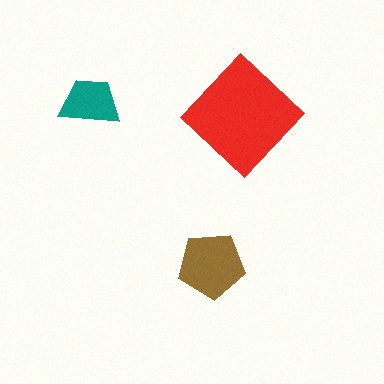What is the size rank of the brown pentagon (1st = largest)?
2nd.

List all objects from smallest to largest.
The teal trapezoid, the brown pentagon, the red diamond.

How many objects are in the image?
There are 3 objects in the image.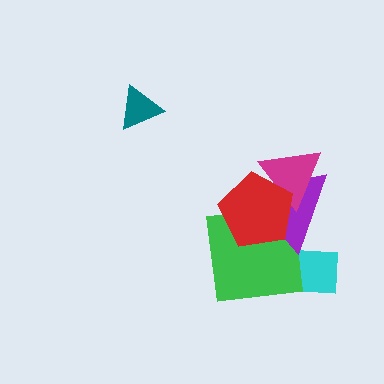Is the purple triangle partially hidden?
Yes, it is partially covered by another shape.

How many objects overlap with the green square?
3 objects overlap with the green square.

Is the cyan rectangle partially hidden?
Yes, it is partially covered by another shape.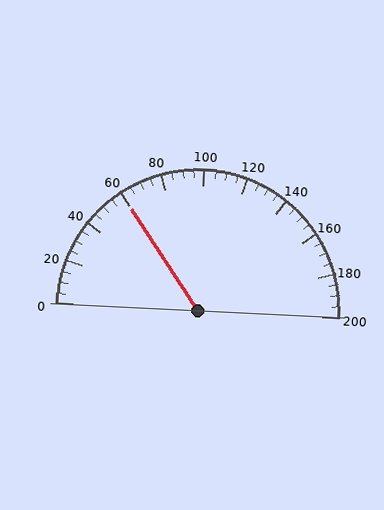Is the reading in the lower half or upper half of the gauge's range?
The reading is in the lower half of the range (0 to 200).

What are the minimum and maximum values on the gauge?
The gauge ranges from 0 to 200.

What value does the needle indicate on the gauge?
The needle indicates approximately 60.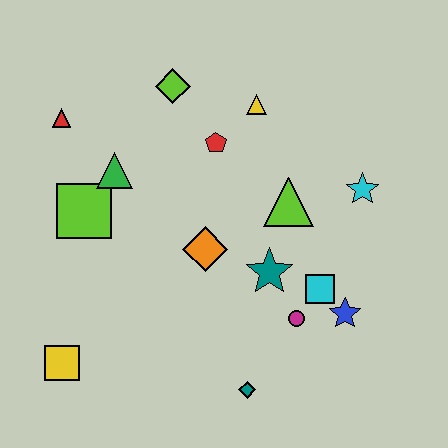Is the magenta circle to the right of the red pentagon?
Yes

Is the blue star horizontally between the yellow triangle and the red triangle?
No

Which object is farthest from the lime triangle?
The yellow square is farthest from the lime triangle.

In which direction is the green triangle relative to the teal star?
The green triangle is to the left of the teal star.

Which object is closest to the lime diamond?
The red pentagon is closest to the lime diamond.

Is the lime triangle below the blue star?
No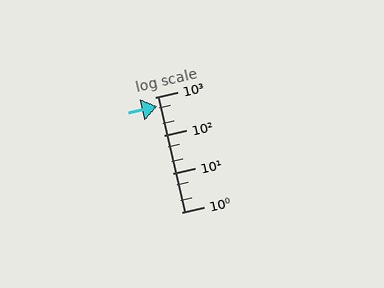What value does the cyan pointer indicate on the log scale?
The pointer indicates approximately 580.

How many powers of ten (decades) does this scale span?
The scale spans 3 decades, from 1 to 1000.